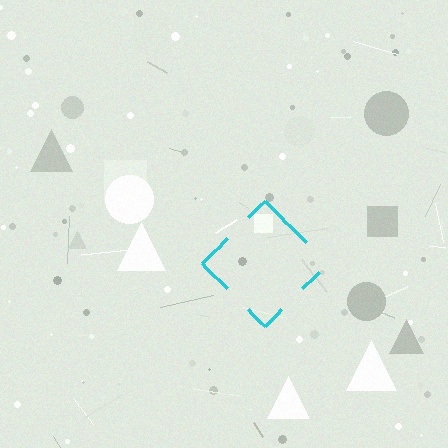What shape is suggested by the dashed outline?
The dashed outline suggests a diamond.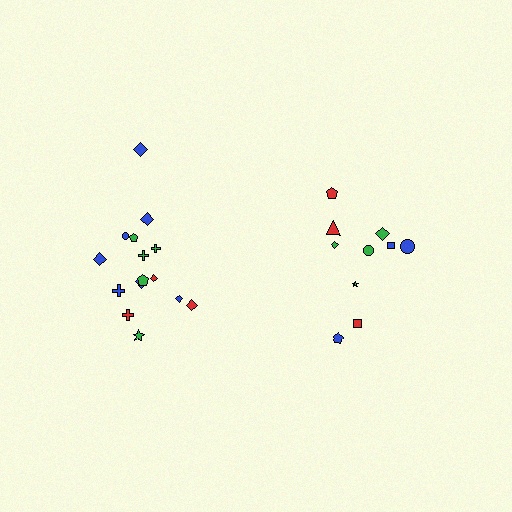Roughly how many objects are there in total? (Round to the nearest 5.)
Roughly 25 objects in total.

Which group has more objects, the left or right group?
The left group.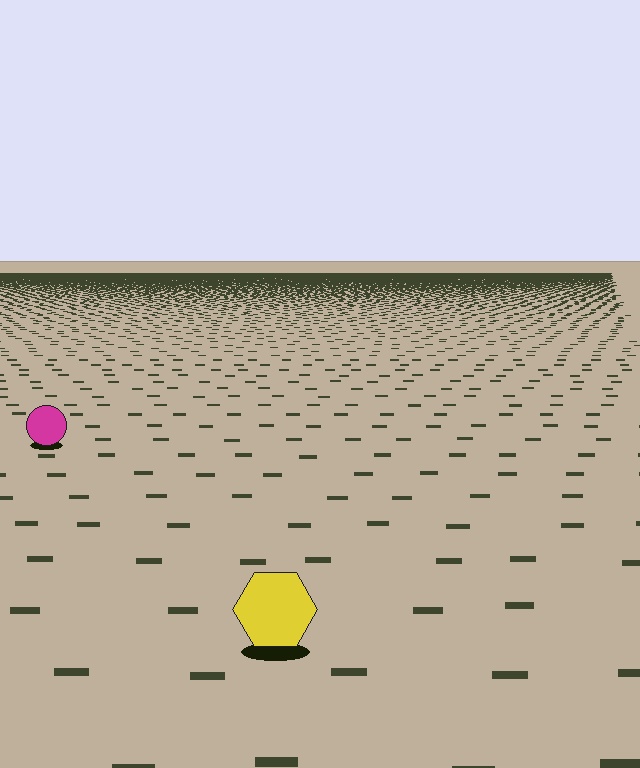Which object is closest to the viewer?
The yellow hexagon is closest. The texture marks near it are larger and more spread out.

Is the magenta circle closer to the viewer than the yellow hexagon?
No. The yellow hexagon is closer — you can tell from the texture gradient: the ground texture is coarser near it.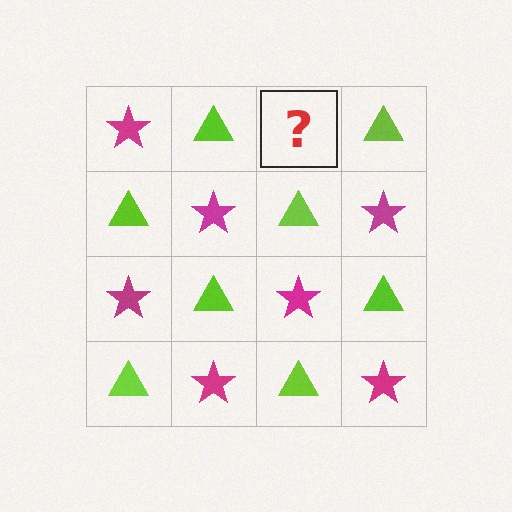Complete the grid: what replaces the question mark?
The question mark should be replaced with a magenta star.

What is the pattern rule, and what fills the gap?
The rule is that it alternates magenta star and lime triangle in a checkerboard pattern. The gap should be filled with a magenta star.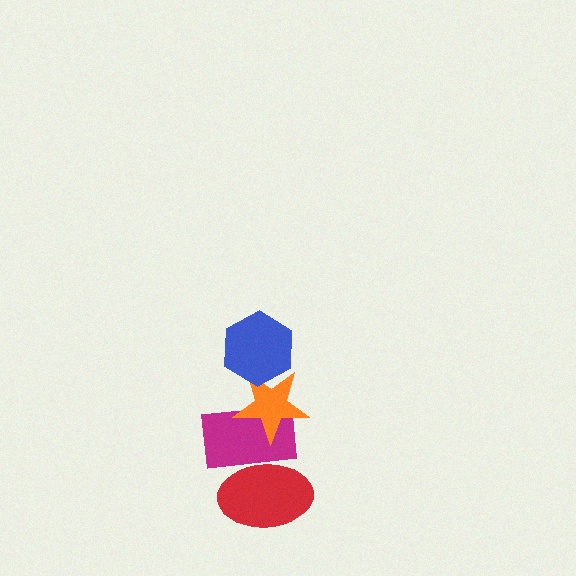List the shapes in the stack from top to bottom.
From top to bottom: the blue hexagon, the orange star, the magenta rectangle, the red ellipse.